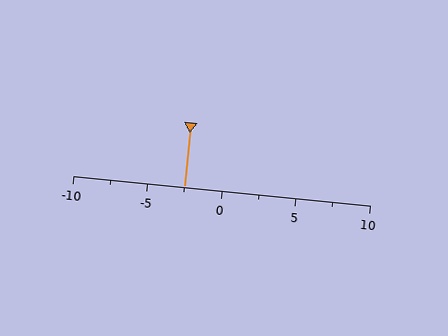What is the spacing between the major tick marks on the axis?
The major ticks are spaced 5 apart.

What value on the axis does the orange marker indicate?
The marker indicates approximately -2.5.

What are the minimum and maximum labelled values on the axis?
The axis runs from -10 to 10.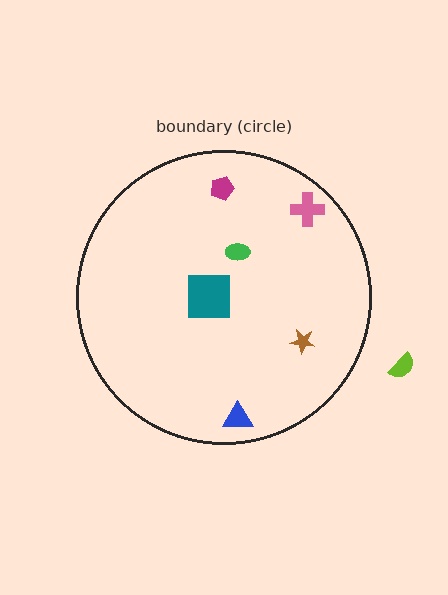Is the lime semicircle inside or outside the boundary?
Outside.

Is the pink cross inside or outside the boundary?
Inside.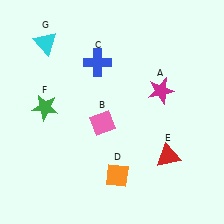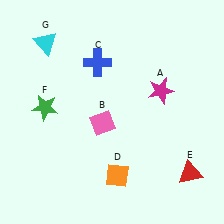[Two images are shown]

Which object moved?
The red triangle (E) moved right.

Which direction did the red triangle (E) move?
The red triangle (E) moved right.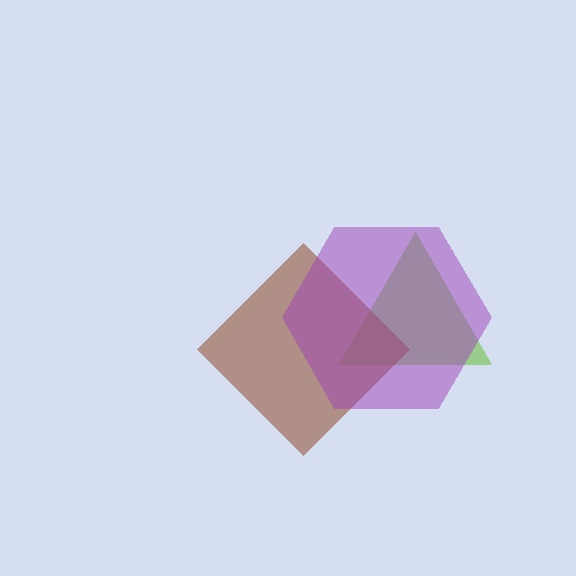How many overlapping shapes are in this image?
There are 3 overlapping shapes in the image.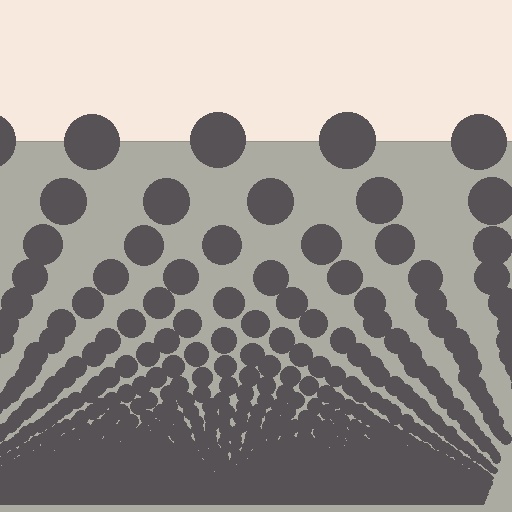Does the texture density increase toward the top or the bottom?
Density increases toward the bottom.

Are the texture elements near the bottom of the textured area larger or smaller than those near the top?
Smaller. The gradient is inverted — elements near the bottom are smaller and denser.